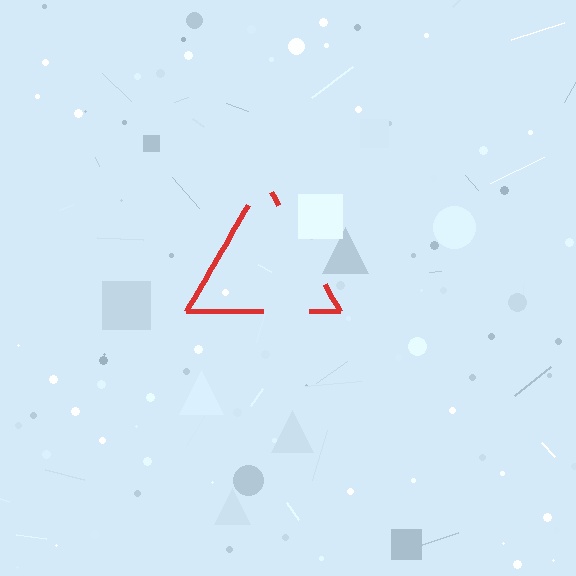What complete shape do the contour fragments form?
The contour fragments form a triangle.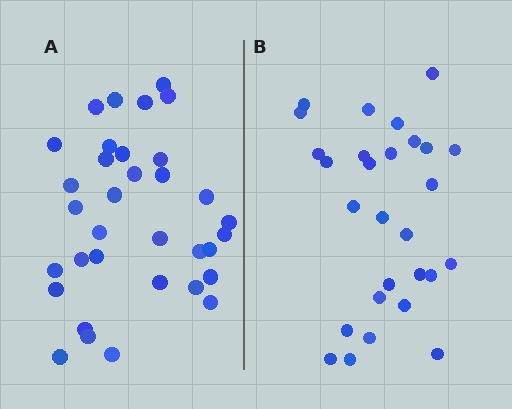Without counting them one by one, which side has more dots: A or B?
Region A (the left region) has more dots.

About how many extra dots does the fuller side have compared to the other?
Region A has about 6 more dots than region B.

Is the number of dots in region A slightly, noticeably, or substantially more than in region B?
Region A has only slightly more — the two regions are fairly close. The ratio is roughly 1.2 to 1.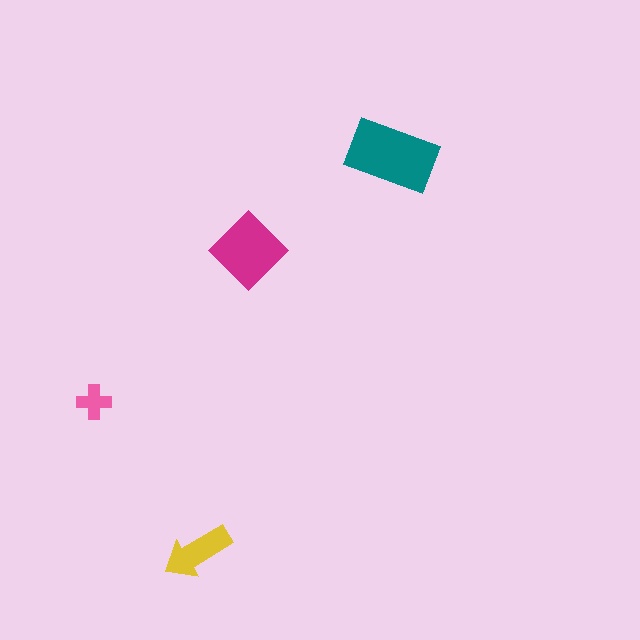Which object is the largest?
The teal rectangle.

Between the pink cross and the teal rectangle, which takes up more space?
The teal rectangle.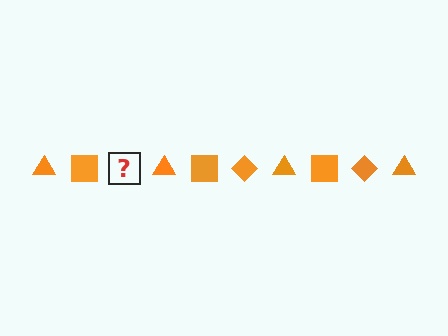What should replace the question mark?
The question mark should be replaced with an orange diamond.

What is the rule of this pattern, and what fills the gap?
The rule is that the pattern cycles through triangle, square, diamond shapes in orange. The gap should be filled with an orange diamond.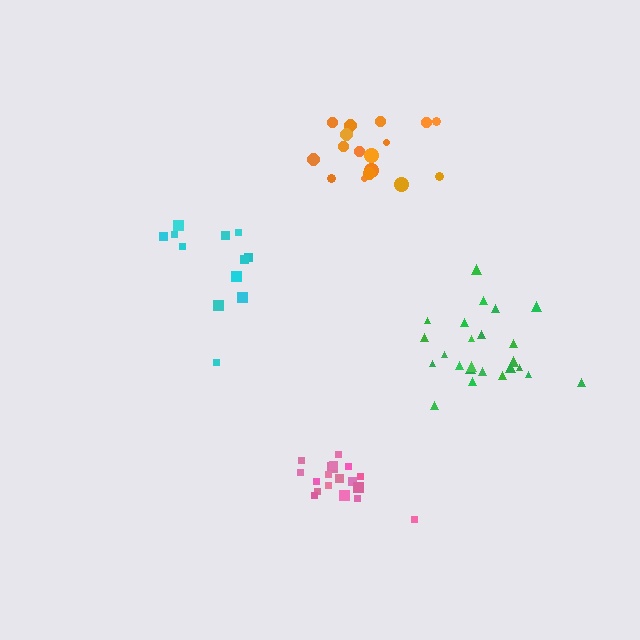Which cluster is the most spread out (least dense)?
Orange.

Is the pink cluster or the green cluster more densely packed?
Pink.